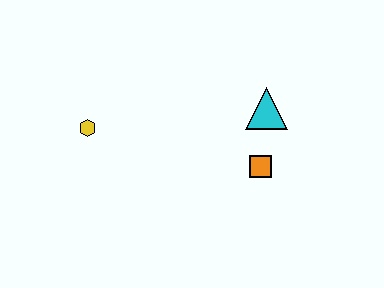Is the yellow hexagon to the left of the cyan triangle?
Yes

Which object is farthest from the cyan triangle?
The yellow hexagon is farthest from the cyan triangle.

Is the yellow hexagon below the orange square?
No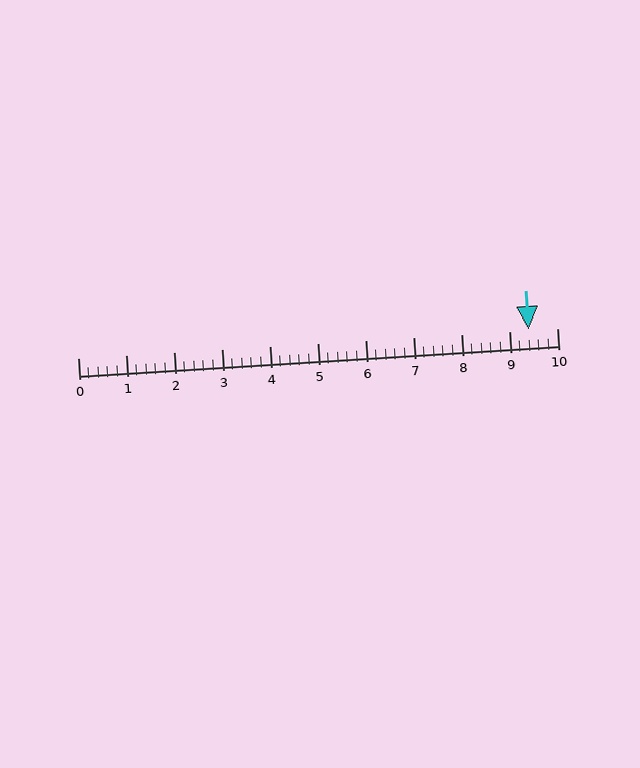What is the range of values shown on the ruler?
The ruler shows values from 0 to 10.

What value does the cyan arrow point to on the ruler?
The cyan arrow points to approximately 9.4.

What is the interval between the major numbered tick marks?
The major tick marks are spaced 1 units apart.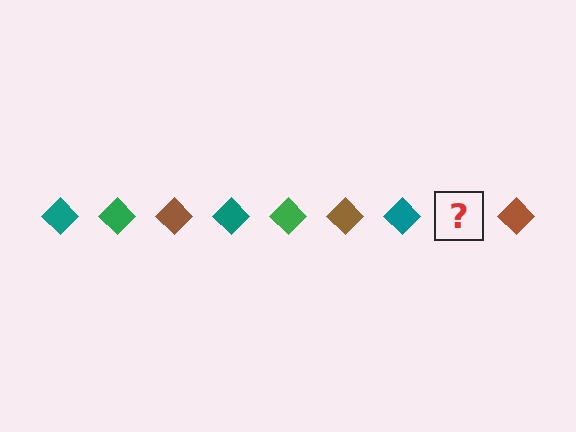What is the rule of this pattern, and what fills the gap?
The rule is that the pattern cycles through teal, green, brown diamonds. The gap should be filled with a green diamond.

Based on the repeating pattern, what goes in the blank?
The blank should be a green diamond.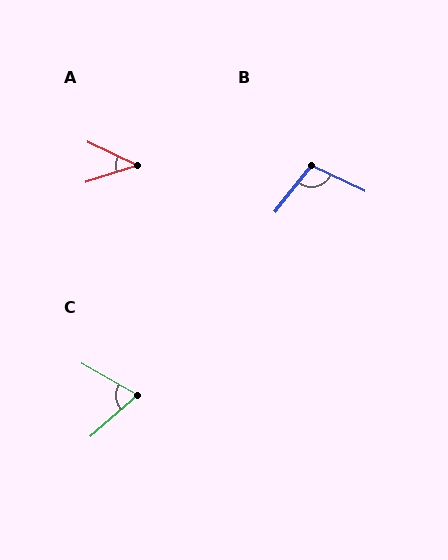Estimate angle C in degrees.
Approximately 71 degrees.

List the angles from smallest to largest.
A (43°), C (71°), B (102°).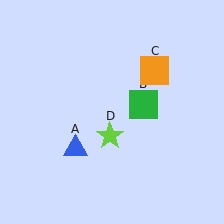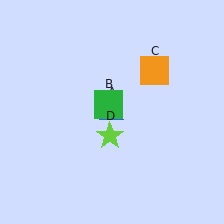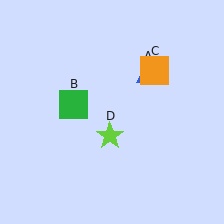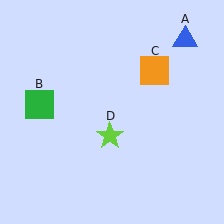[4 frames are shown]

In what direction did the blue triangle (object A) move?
The blue triangle (object A) moved up and to the right.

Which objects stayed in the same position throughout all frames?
Orange square (object C) and lime star (object D) remained stationary.